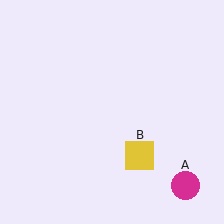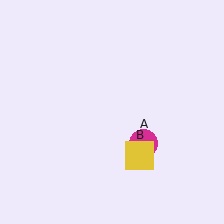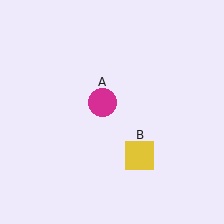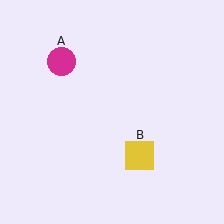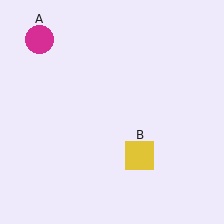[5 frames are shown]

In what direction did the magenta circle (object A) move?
The magenta circle (object A) moved up and to the left.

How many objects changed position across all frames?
1 object changed position: magenta circle (object A).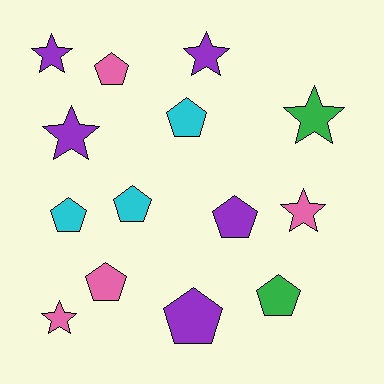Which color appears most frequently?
Purple, with 5 objects.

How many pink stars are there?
There are 2 pink stars.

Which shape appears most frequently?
Pentagon, with 8 objects.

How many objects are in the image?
There are 14 objects.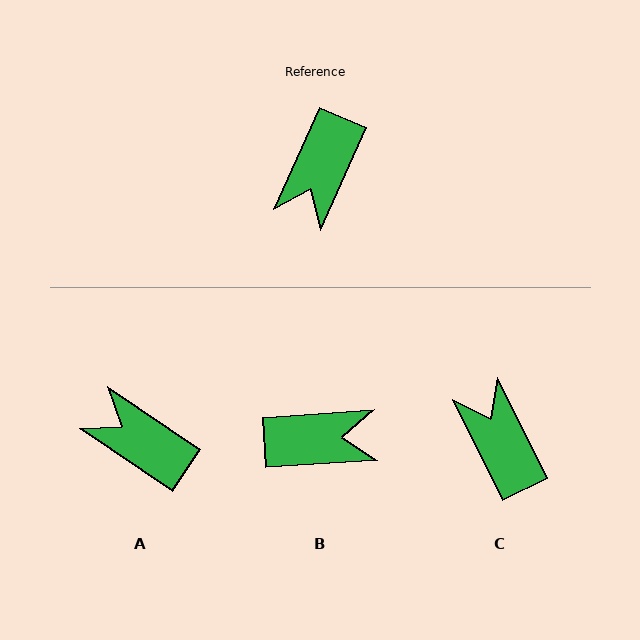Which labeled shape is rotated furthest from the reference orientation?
C, about 130 degrees away.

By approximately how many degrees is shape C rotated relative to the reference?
Approximately 130 degrees clockwise.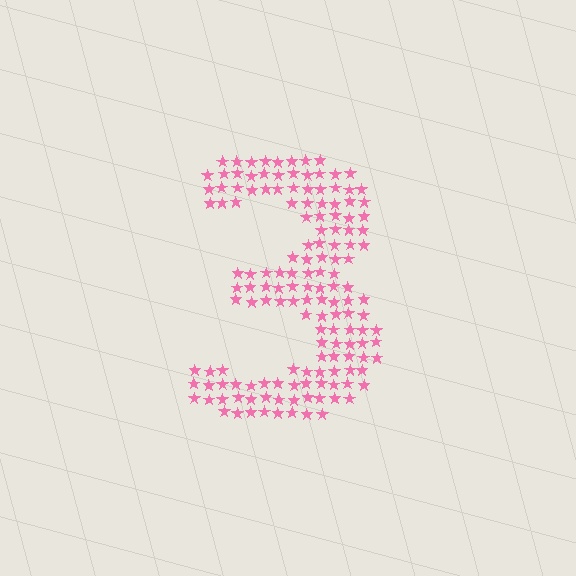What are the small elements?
The small elements are stars.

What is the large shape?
The large shape is the digit 3.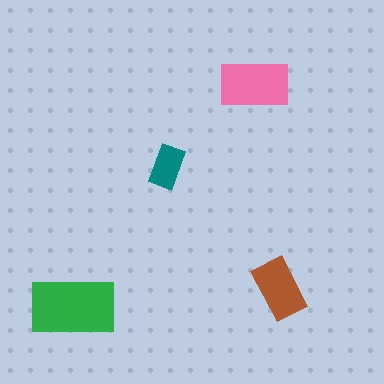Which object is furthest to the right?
The brown rectangle is rightmost.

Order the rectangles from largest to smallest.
the green one, the pink one, the brown one, the teal one.